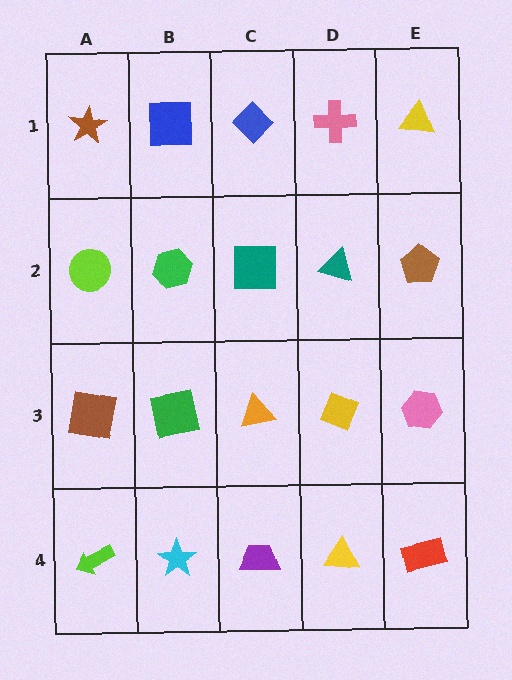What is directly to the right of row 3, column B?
An orange triangle.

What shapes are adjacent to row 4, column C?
An orange triangle (row 3, column C), a cyan star (row 4, column B), a yellow triangle (row 4, column D).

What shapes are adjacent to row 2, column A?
A brown star (row 1, column A), a brown square (row 3, column A), a green hexagon (row 2, column B).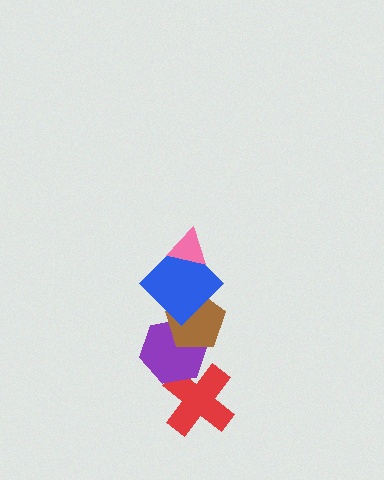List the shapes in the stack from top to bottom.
From top to bottom: the pink triangle, the blue diamond, the brown pentagon, the purple hexagon, the red cross.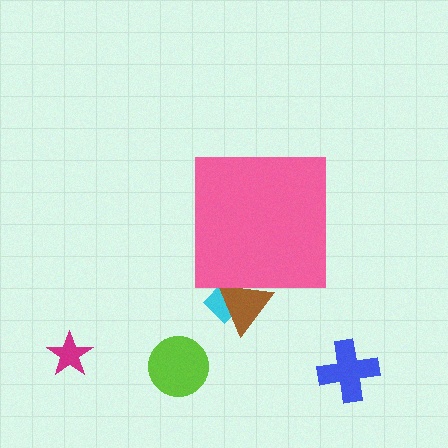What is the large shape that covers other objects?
A pink square.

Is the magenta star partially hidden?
No, the magenta star is fully visible.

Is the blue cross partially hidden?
No, the blue cross is fully visible.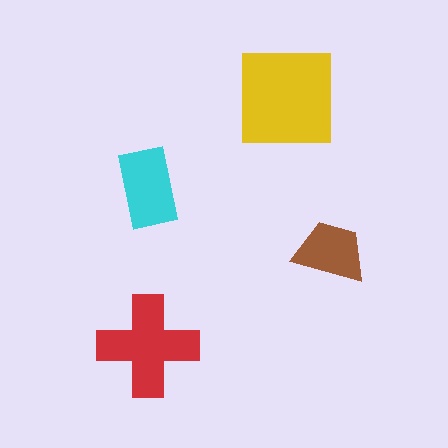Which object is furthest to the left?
The cyan rectangle is leftmost.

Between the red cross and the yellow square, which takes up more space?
The yellow square.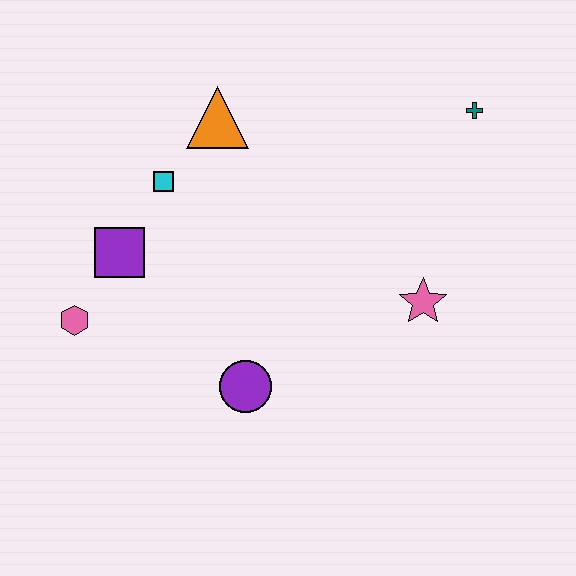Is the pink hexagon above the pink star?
No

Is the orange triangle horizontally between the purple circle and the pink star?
No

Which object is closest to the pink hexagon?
The purple square is closest to the pink hexagon.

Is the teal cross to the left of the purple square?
No